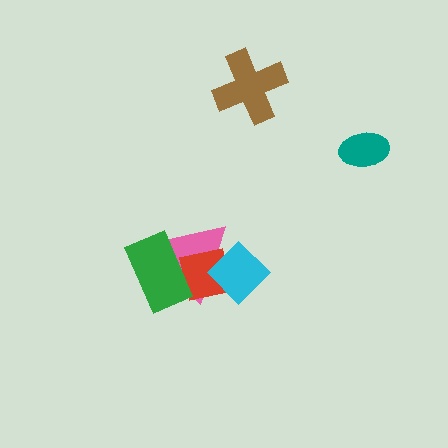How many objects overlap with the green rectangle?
2 objects overlap with the green rectangle.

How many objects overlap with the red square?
3 objects overlap with the red square.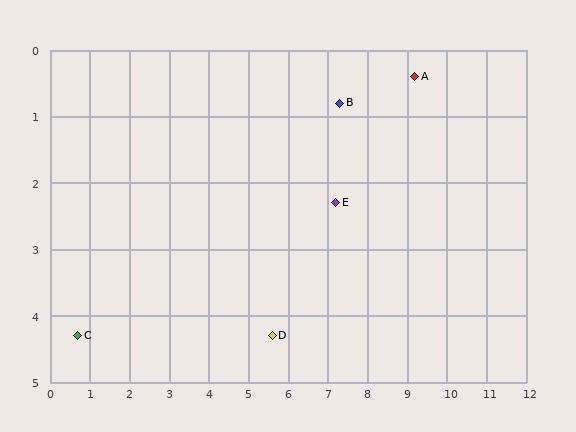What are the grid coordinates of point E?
Point E is at approximately (7.2, 2.3).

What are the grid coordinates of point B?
Point B is at approximately (7.3, 0.8).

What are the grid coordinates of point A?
Point A is at approximately (9.2, 0.4).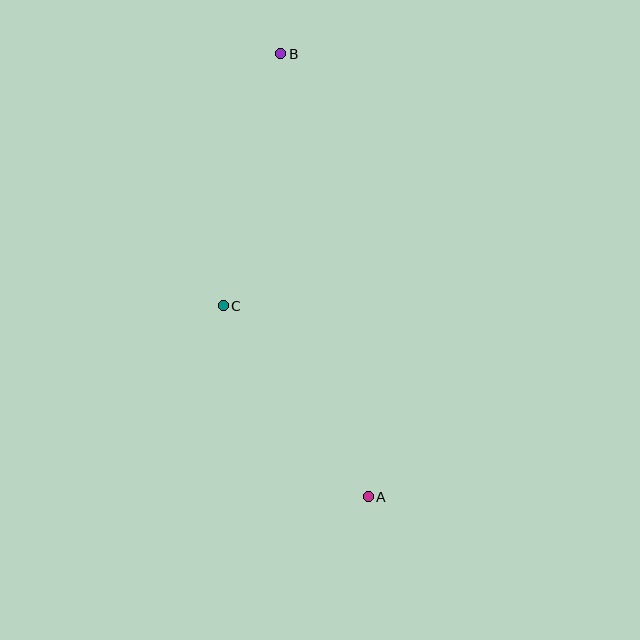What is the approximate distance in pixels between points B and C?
The distance between B and C is approximately 259 pixels.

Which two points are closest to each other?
Points A and C are closest to each other.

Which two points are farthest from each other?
Points A and B are farthest from each other.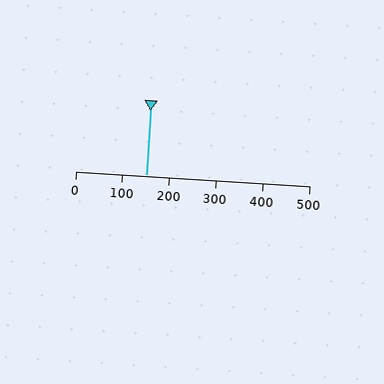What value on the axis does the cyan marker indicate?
The marker indicates approximately 150.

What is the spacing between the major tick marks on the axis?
The major ticks are spaced 100 apart.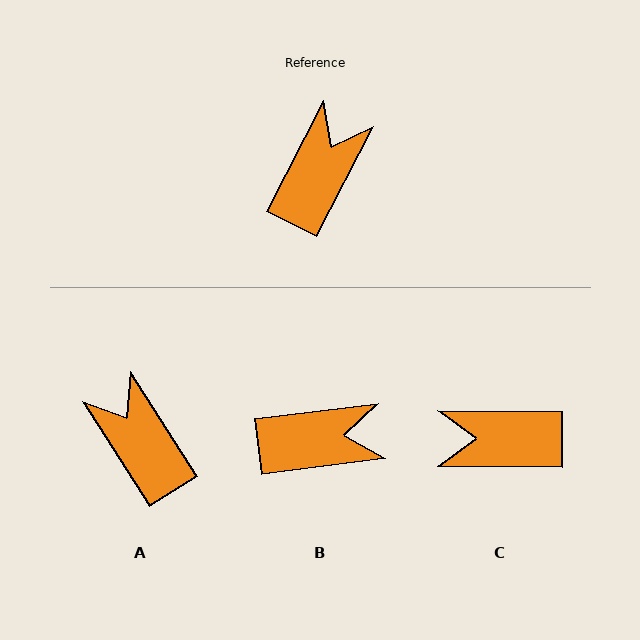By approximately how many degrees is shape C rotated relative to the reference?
Approximately 117 degrees counter-clockwise.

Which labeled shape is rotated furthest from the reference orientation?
C, about 117 degrees away.